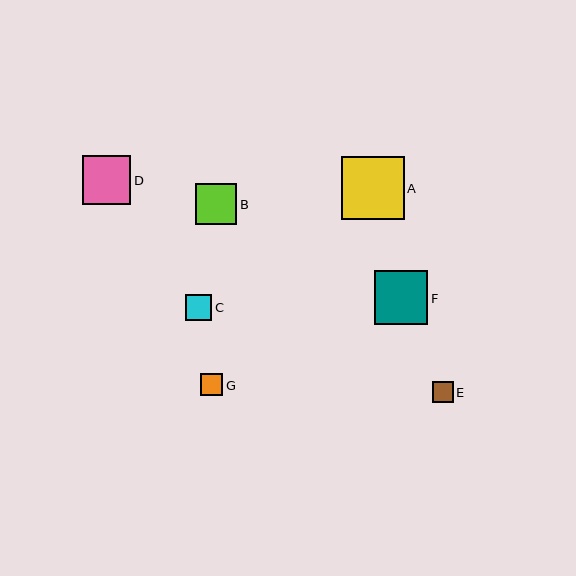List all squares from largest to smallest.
From largest to smallest: A, F, D, B, C, G, E.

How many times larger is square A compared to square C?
Square A is approximately 2.4 times the size of square C.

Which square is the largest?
Square A is the largest with a size of approximately 63 pixels.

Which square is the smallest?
Square E is the smallest with a size of approximately 21 pixels.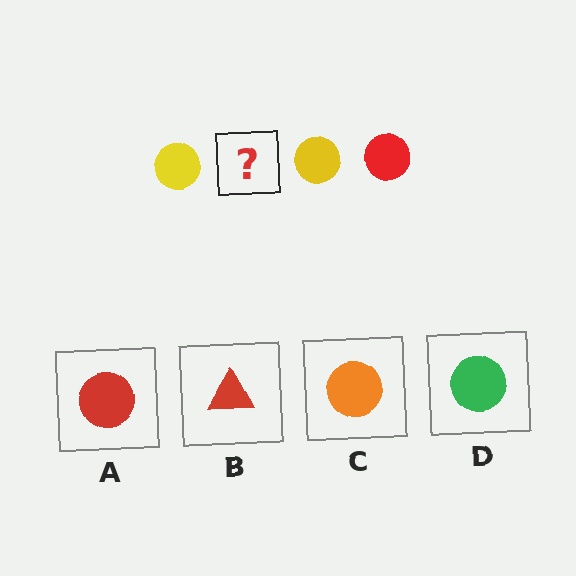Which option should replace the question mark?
Option A.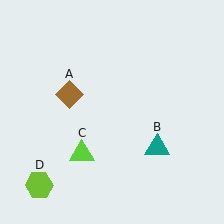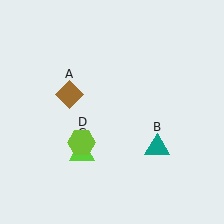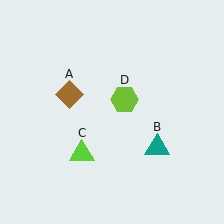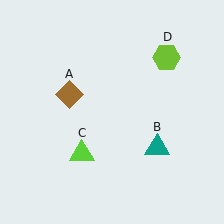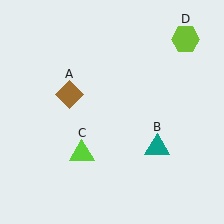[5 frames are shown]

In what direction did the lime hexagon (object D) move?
The lime hexagon (object D) moved up and to the right.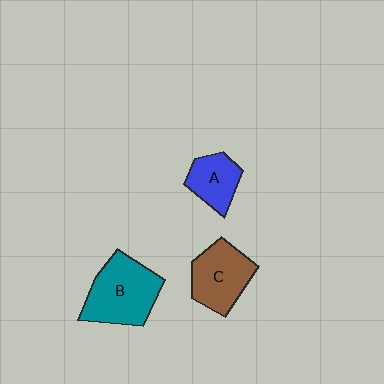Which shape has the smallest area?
Shape A (blue).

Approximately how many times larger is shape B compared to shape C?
Approximately 1.3 times.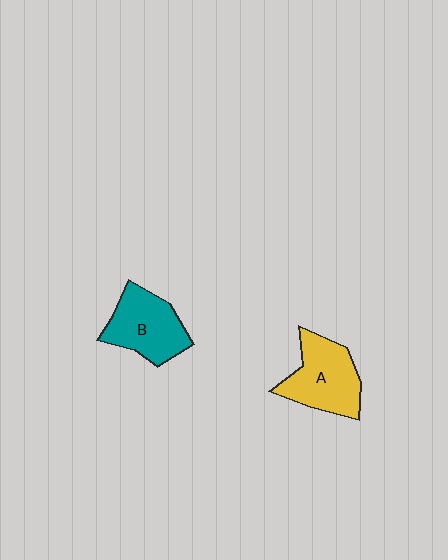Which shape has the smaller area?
Shape B (teal).